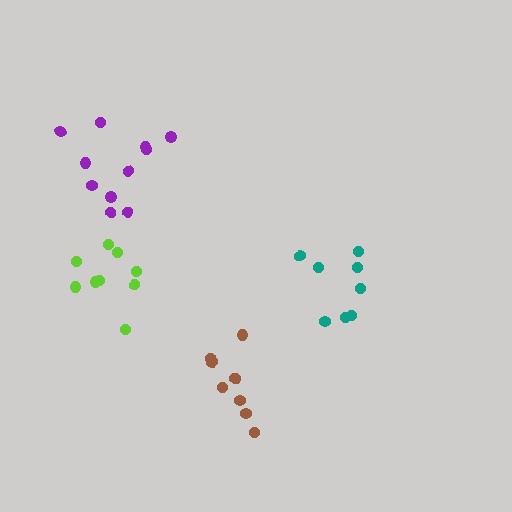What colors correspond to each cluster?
The clusters are colored: purple, teal, lime, brown.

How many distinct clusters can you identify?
There are 4 distinct clusters.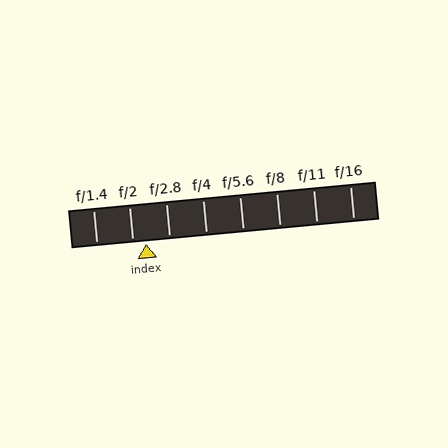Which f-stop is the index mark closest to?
The index mark is closest to f/2.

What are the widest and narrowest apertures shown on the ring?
The widest aperture shown is f/1.4 and the narrowest is f/16.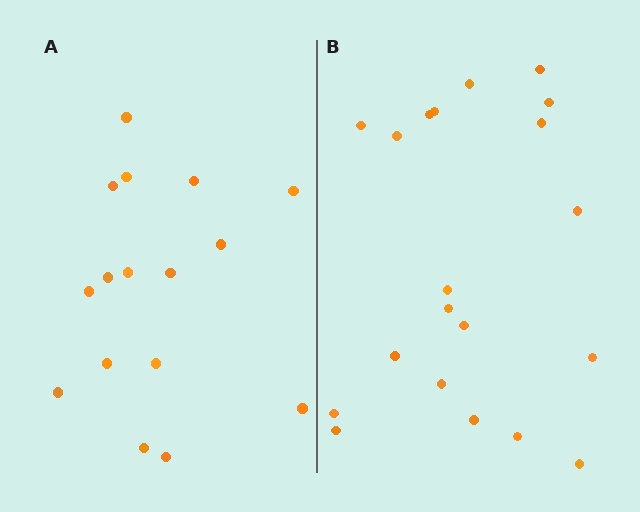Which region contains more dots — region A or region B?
Region B (the right region) has more dots.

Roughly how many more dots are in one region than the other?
Region B has about 4 more dots than region A.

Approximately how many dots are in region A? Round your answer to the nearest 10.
About 20 dots. (The exact count is 16, which rounds to 20.)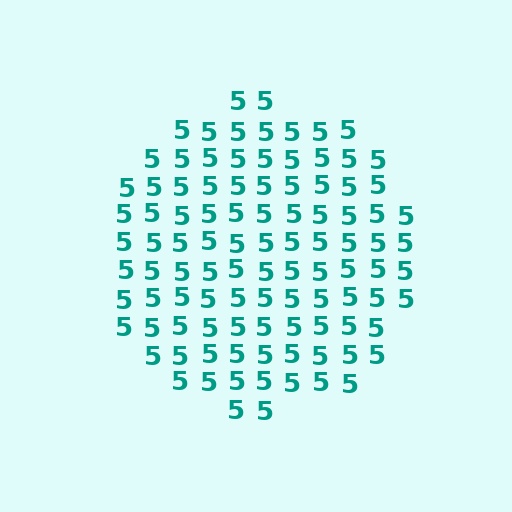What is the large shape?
The large shape is a circle.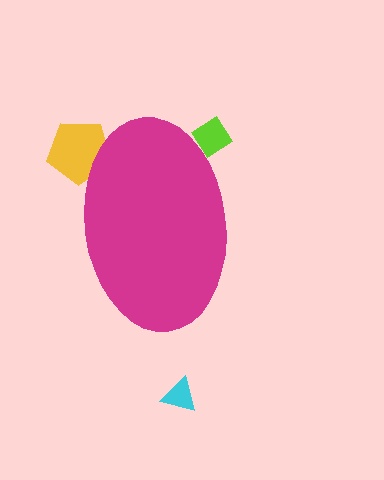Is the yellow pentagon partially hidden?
Yes, the yellow pentagon is partially hidden behind the magenta ellipse.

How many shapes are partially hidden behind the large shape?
2 shapes are partially hidden.